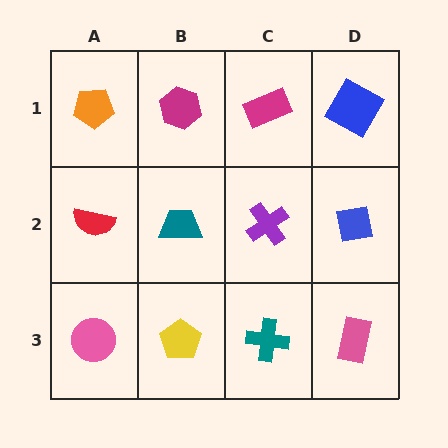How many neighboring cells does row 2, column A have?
3.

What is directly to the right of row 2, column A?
A teal trapezoid.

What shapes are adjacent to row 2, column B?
A magenta hexagon (row 1, column B), a yellow pentagon (row 3, column B), a red semicircle (row 2, column A), a purple cross (row 2, column C).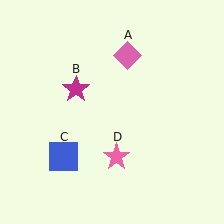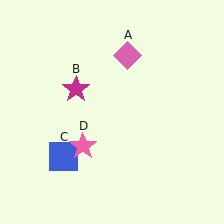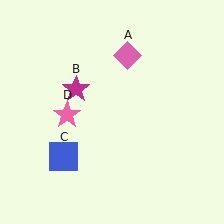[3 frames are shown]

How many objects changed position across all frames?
1 object changed position: pink star (object D).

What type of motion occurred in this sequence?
The pink star (object D) rotated clockwise around the center of the scene.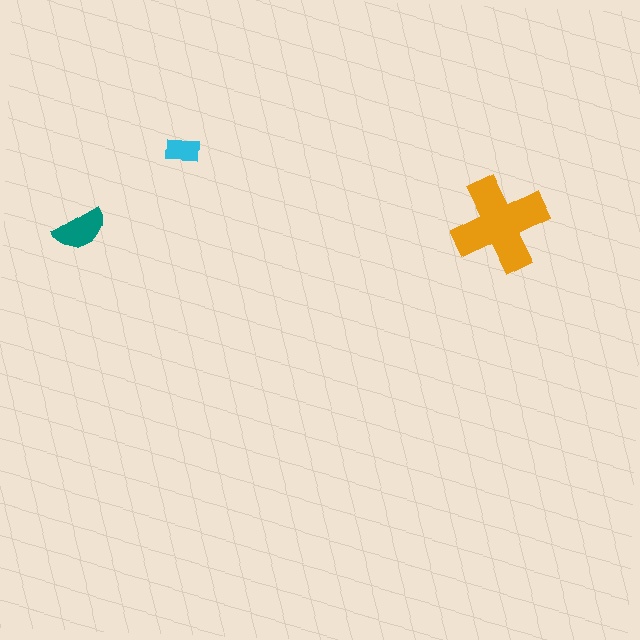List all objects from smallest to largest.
The cyan rectangle, the teal semicircle, the orange cross.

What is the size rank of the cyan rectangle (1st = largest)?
3rd.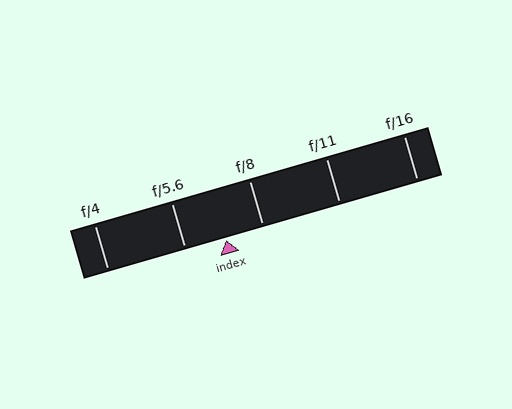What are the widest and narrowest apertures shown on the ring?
The widest aperture shown is f/4 and the narrowest is f/16.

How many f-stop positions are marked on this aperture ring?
There are 5 f-stop positions marked.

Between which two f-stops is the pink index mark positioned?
The index mark is between f/5.6 and f/8.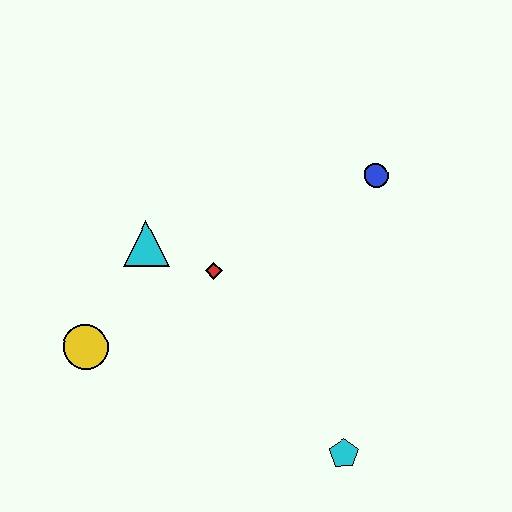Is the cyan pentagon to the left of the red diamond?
No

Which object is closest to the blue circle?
The red diamond is closest to the blue circle.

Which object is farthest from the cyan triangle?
The cyan pentagon is farthest from the cyan triangle.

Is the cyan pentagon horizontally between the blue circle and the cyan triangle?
Yes